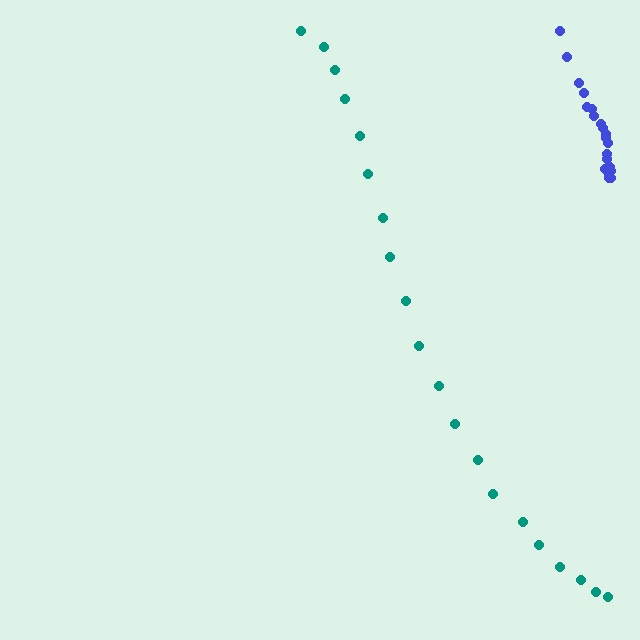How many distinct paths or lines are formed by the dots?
There are 2 distinct paths.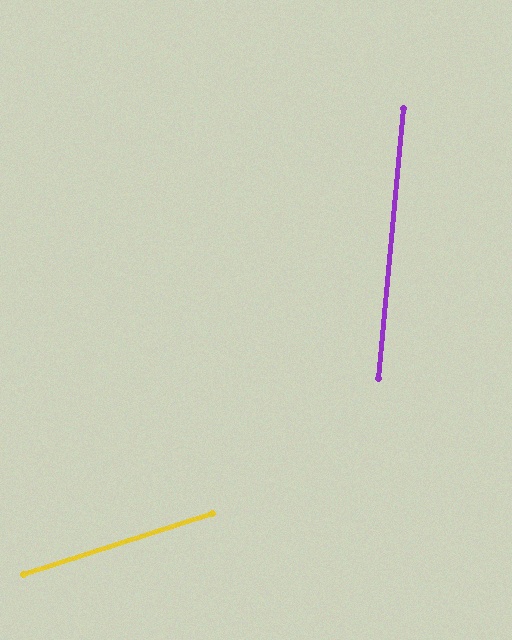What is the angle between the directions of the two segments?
Approximately 67 degrees.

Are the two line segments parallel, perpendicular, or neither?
Neither parallel nor perpendicular — they differ by about 67°.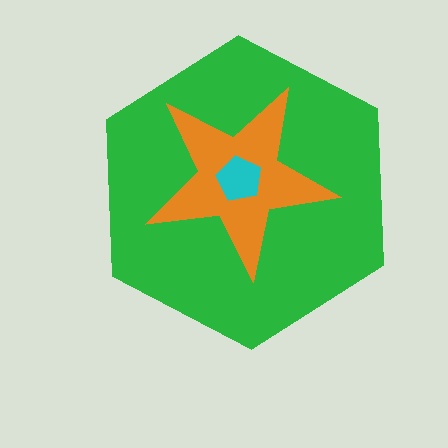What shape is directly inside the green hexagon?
The orange star.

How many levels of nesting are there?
3.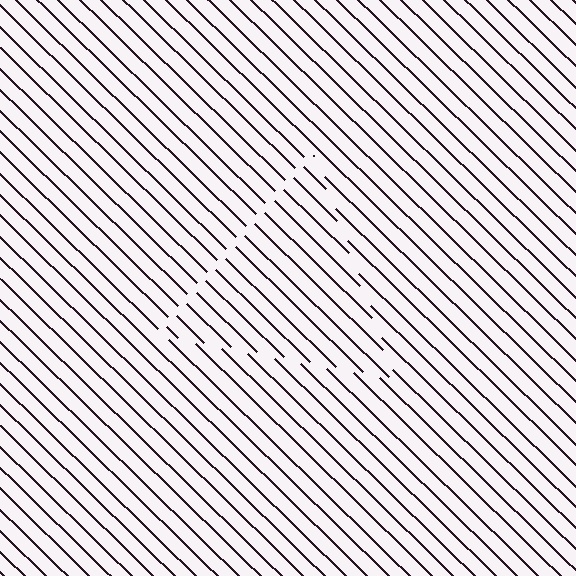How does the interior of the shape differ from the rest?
The interior of the shape contains the same grating, shifted by half a period — the contour is defined by the phase discontinuity where line-ends from the inner and outer gratings abut.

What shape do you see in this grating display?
An illusory triangle. The interior of the shape contains the same grating, shifted by half a period — the contour is defined by the phase discontinuity where line-ends from the inner and outer gratings abut.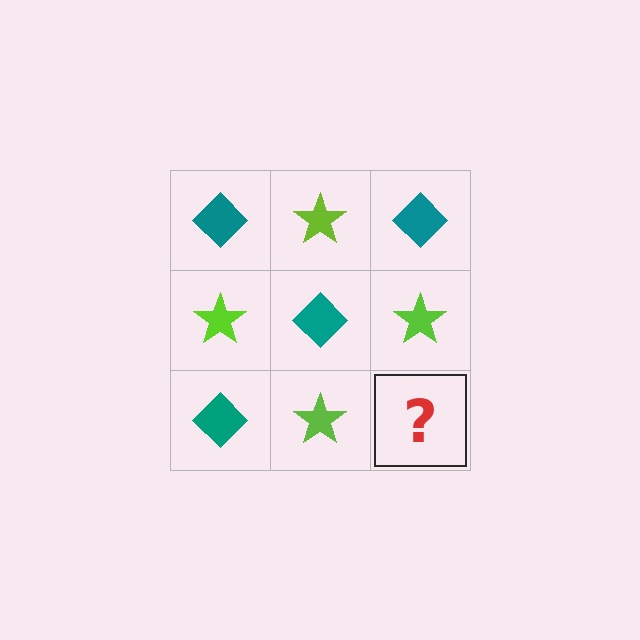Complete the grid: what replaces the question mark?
The question mark should be replaced with a teal diamond.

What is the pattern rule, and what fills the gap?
The rule is that it alternates teal diamond and lime star in a checkerboard pattern. The gap should be filled with a teal diamond.